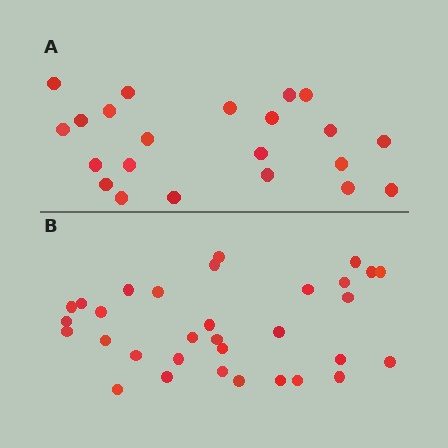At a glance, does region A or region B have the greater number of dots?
Region B (the bottom region) has more dots.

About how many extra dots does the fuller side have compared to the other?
Region B has roughly 10 or so more dots than region A.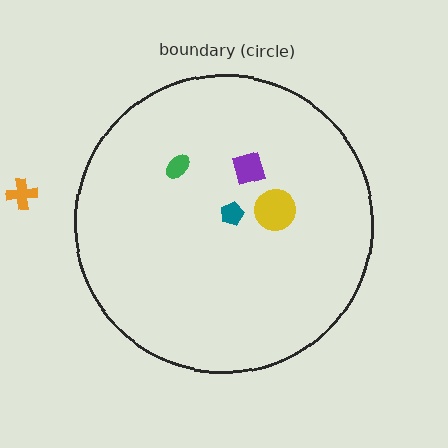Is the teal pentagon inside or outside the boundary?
Inside.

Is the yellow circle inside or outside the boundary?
Inside.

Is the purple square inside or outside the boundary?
Inside.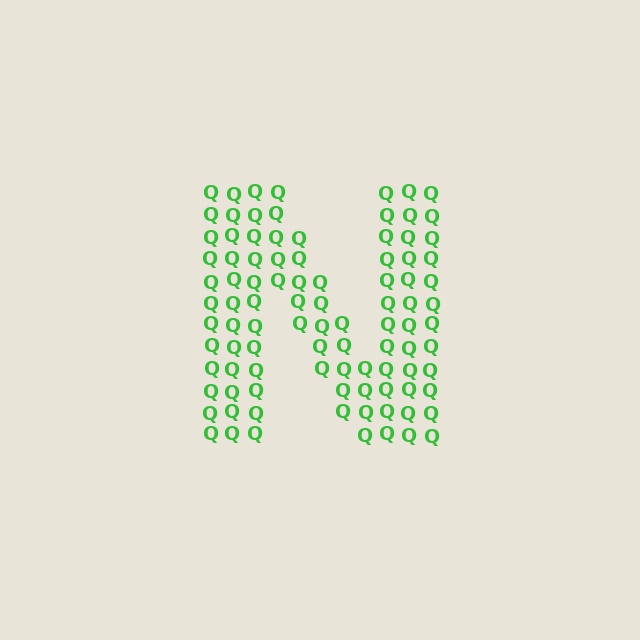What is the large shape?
The large shape is the letter N.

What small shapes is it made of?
It is made of small letter Q's.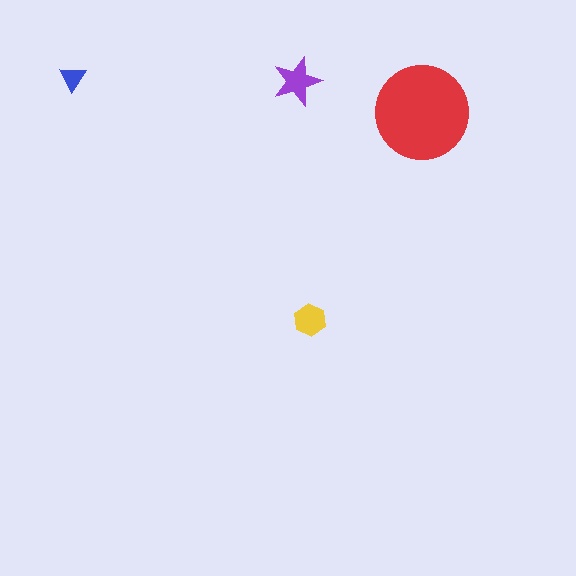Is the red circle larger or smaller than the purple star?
Larger.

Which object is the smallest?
The blue triangle.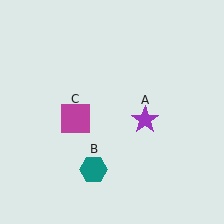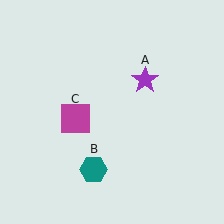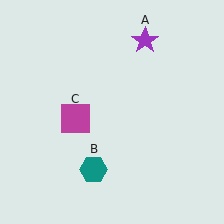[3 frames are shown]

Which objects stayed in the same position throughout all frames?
Teal hexagon (object B) and magenta square (object C) remained stationary.